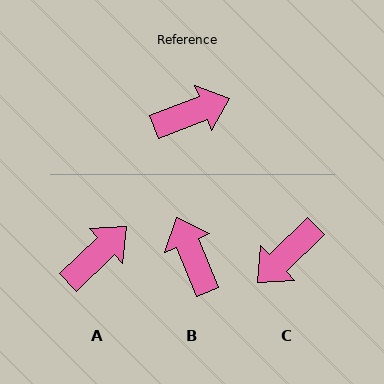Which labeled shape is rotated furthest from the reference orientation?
C, about 156 degrees away.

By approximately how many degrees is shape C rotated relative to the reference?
Approximately 156 degrees clockwise.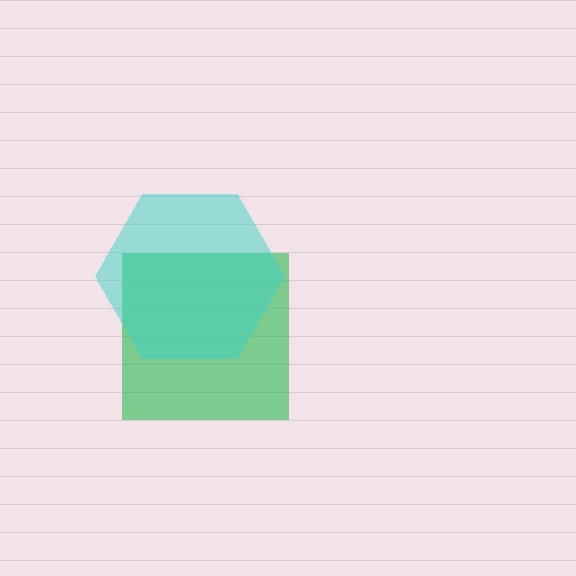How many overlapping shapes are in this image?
There are 2 overlapping shapes in the image.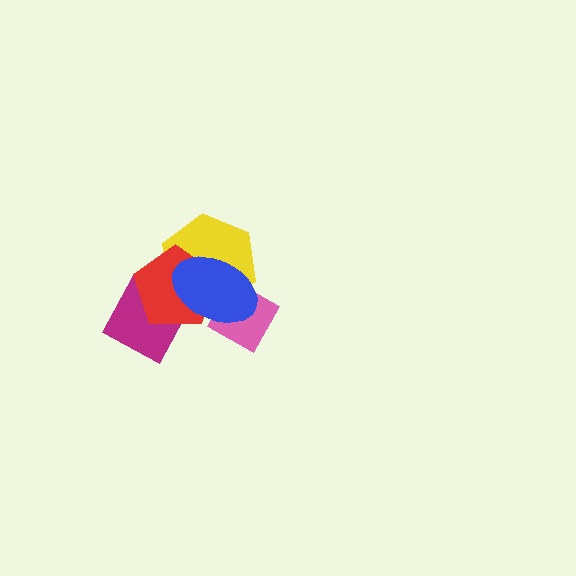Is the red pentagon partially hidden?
Yes, it is partially covered by another shape.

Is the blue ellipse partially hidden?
No, no other shape covers it.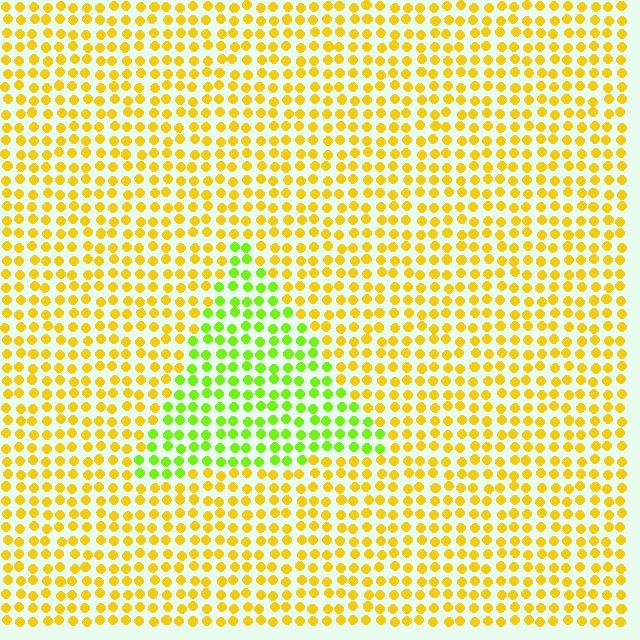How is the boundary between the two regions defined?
The boundary is defined purely by a slight shift in hue (about 46 degrees). Spacing, size, and orientation are identical on both sides.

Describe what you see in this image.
The image is filled with small yellow elements in a uniform arrangement. A triangle-shaped region is visible where the elements are tinted to a slightly different hue, forming a subtle color boundary.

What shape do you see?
I see a triangle.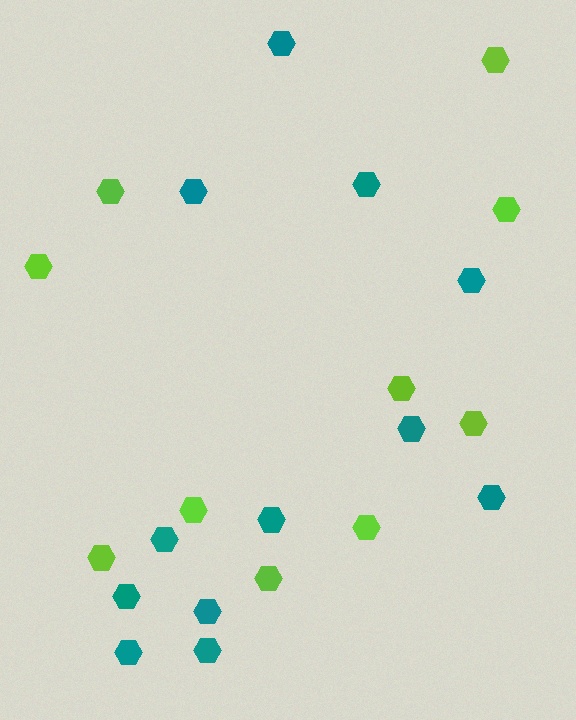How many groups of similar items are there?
There are 2 groups: one group of teal hexagons (12) and one group of lime hexagons (10).